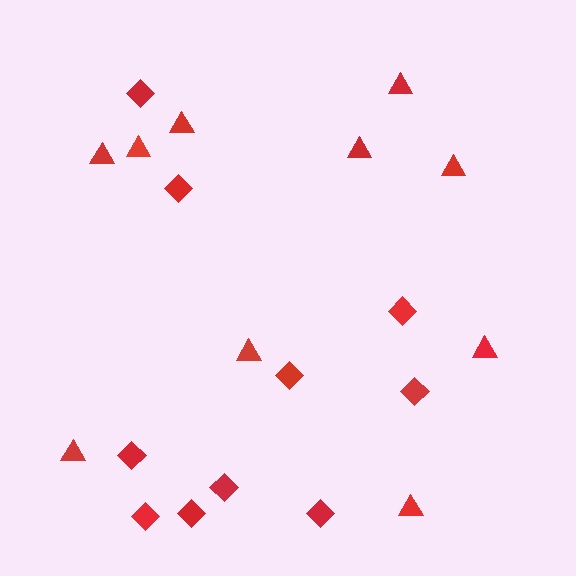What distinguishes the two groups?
There are 2 groups: one group of triangles (10) and one group of diamonds (10).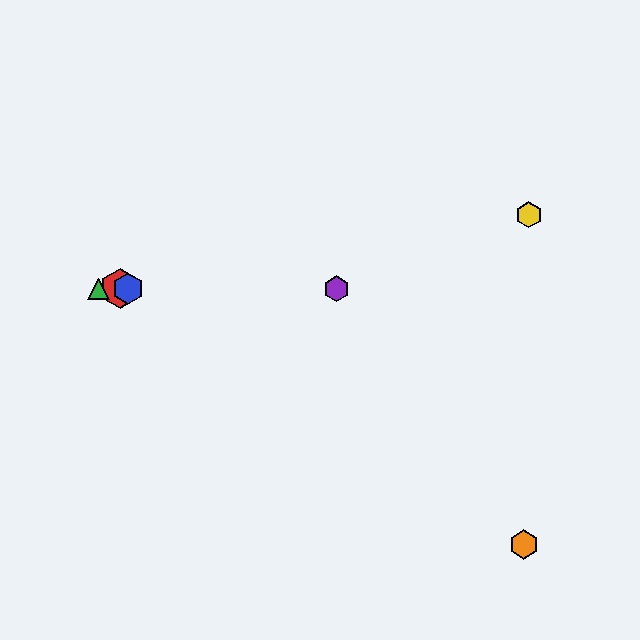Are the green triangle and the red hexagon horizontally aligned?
Yes, both are at y≈289.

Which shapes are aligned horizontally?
The red hexagon, the blue hexagon, the green triangle, the purple hexagon are aligned horizontally.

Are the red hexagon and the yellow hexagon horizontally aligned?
No, the red hexagon is at y≈289 and the yellow hexagon is at y≈215.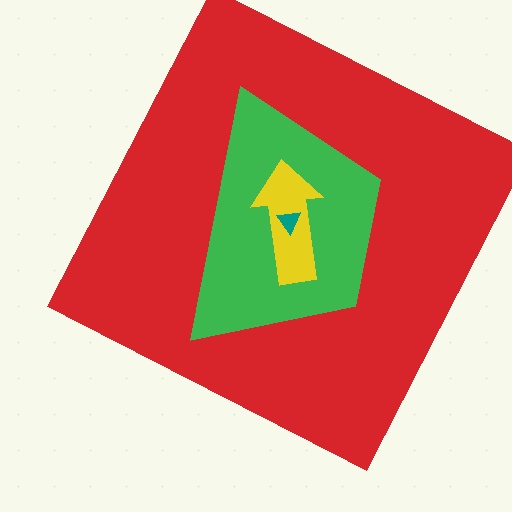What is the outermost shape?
The red square.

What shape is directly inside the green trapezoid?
The yellow arrow.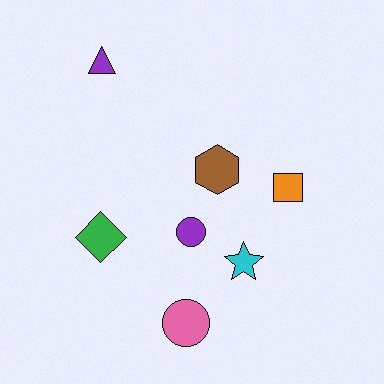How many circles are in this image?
There are 2 circles.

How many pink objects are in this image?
There is 1 pink object.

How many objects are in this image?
There are 7 objects.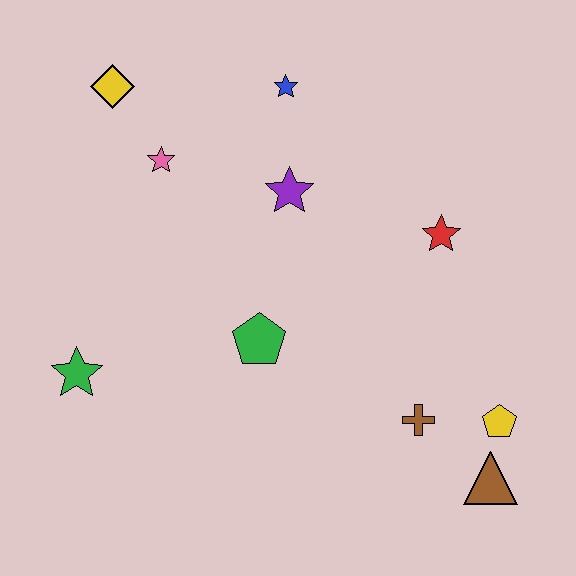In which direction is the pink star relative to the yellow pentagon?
The pink star is to the left of the yellow pentagon.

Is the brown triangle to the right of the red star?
Yes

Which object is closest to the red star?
The purple star is closest to the red star.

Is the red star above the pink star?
No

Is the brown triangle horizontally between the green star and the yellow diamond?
No